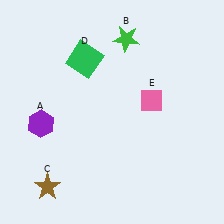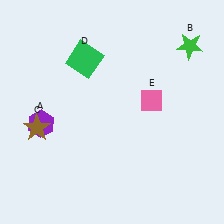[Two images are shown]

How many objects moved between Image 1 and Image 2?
2 objects moved between the two images.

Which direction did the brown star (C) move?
The brown star (C) moved up.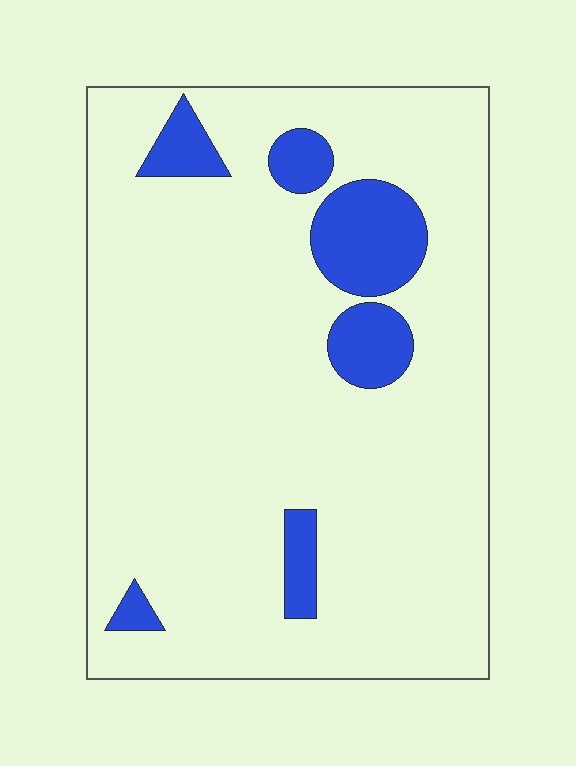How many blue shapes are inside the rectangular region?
6.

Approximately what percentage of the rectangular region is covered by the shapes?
Approximately 10%.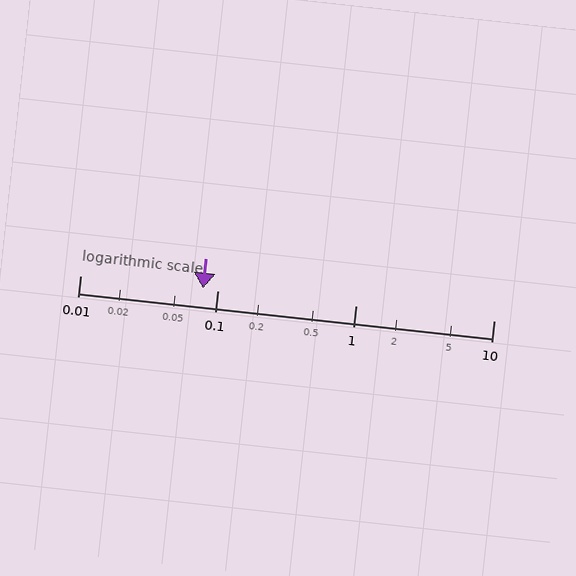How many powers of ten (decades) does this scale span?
The scale spans 3 decades, from 0.01 to 10.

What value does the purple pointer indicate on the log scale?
The pointer indicates approximately 0.078.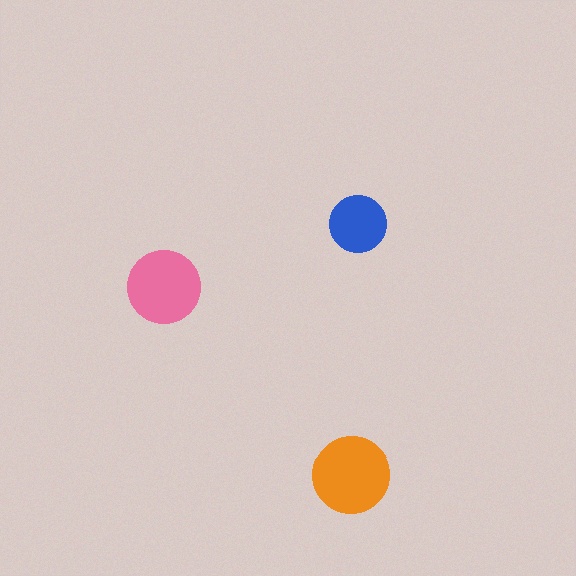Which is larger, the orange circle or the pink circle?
The orange one.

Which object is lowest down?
The orange circle is bottommost.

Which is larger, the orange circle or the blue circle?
The orange one.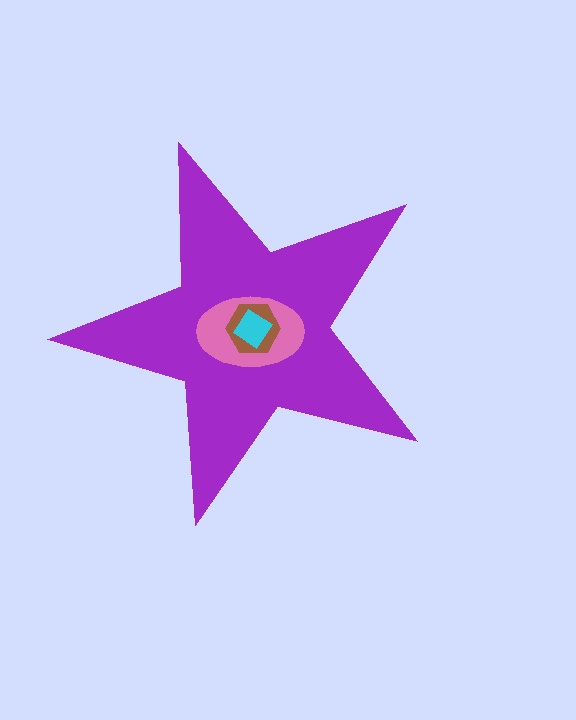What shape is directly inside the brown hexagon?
The cyan diamond.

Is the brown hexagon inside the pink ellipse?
Yes.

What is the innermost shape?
The cyan diamond.